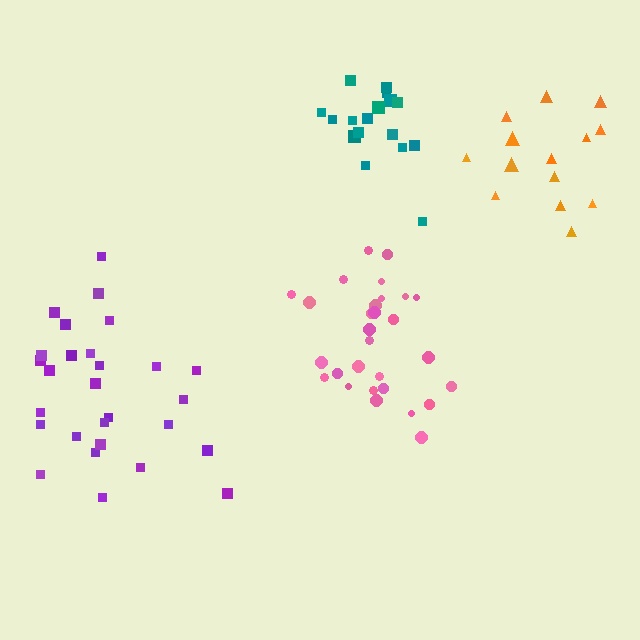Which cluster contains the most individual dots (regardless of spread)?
Pink (29).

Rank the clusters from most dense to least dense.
pink, teal, purple, orange.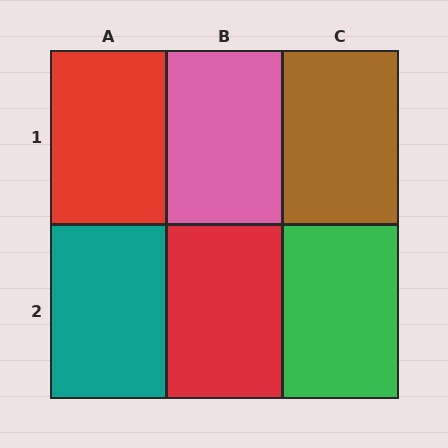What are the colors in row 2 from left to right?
Teal, red, green.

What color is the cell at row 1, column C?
Brown.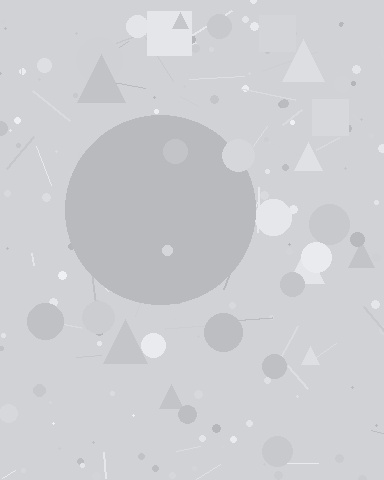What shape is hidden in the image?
A circle is hidden in the image.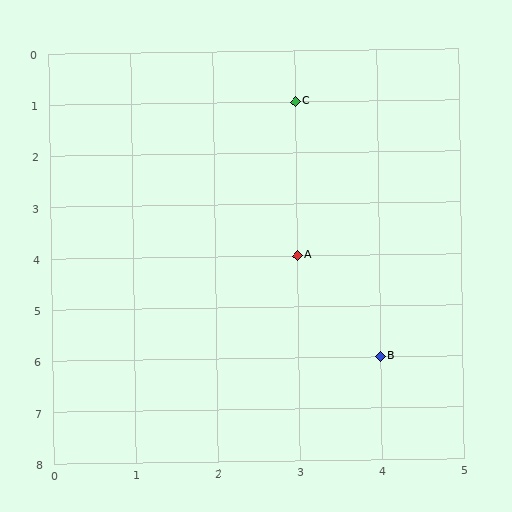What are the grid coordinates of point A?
Point A is at grid coordinates (3, 4).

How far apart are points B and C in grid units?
Points B and C are 1 column and 5 rows apart (about 5.1 grid units diagonally).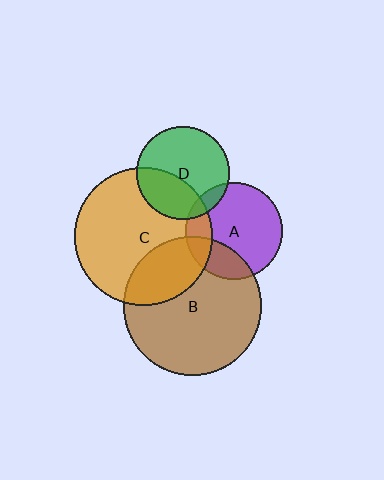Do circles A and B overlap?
Yes.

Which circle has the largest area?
Circle B (brown).